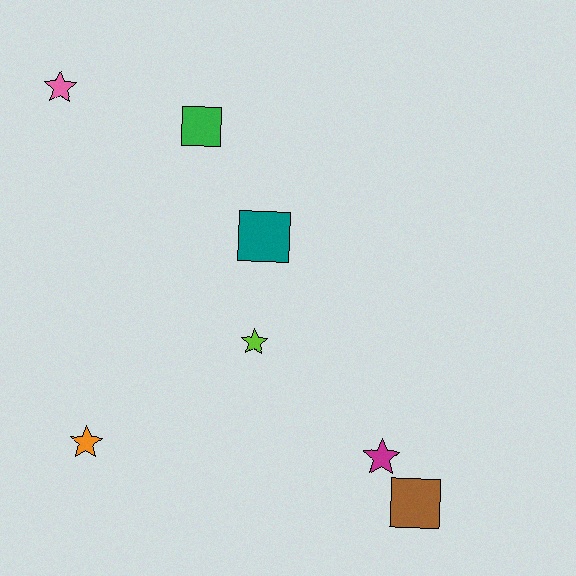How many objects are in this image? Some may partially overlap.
There are 7 objects.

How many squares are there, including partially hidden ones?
There are 3 squares.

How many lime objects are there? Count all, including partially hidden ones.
There is 1 lime object.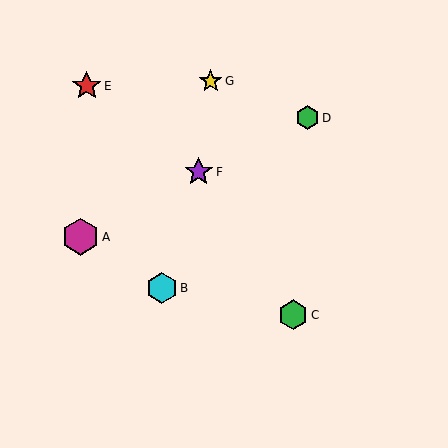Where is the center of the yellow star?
The center of the yellow star is at (211, 81).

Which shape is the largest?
The magenta hexagon (labeled A) is the largest.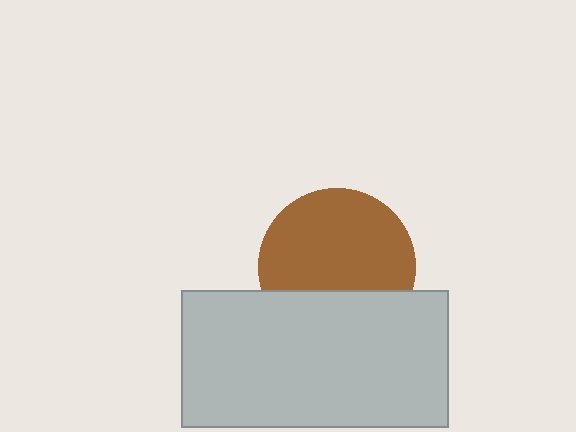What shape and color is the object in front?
The object in front is a light gray rectangle.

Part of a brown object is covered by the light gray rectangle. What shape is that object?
It is a circle.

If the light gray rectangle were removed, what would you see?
You would see the complete brown circle.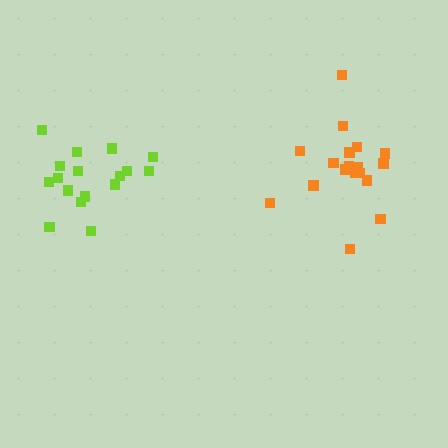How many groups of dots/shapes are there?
There are 2 groups.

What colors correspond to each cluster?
The clusters are colored: orange, lime.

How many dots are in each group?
Group 1: 20 dots, Group 2: 17 dots (37 total).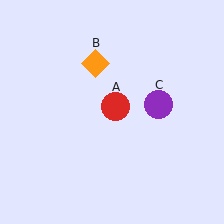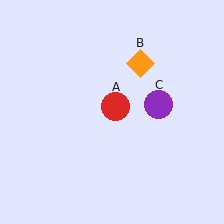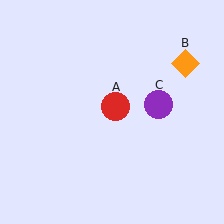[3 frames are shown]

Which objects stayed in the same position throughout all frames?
Red circle (object A) and purple circle (object C) remained stationary.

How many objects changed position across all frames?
1 object changed position: orange diamond (object B).